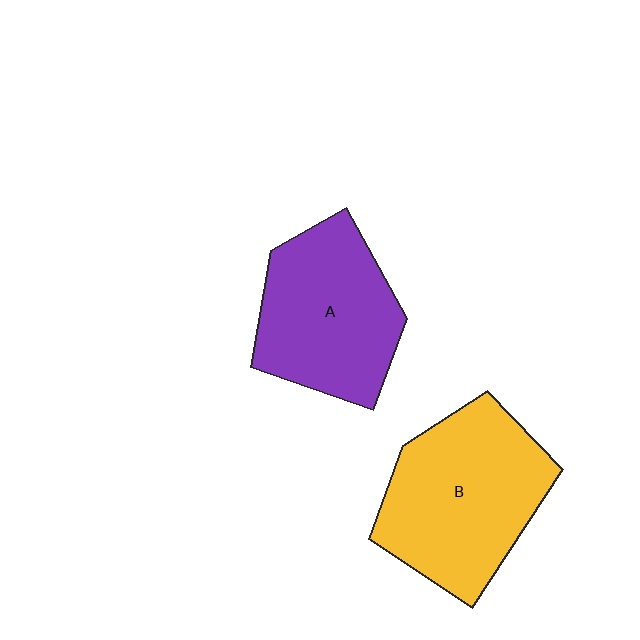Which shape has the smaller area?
Shape A (purple).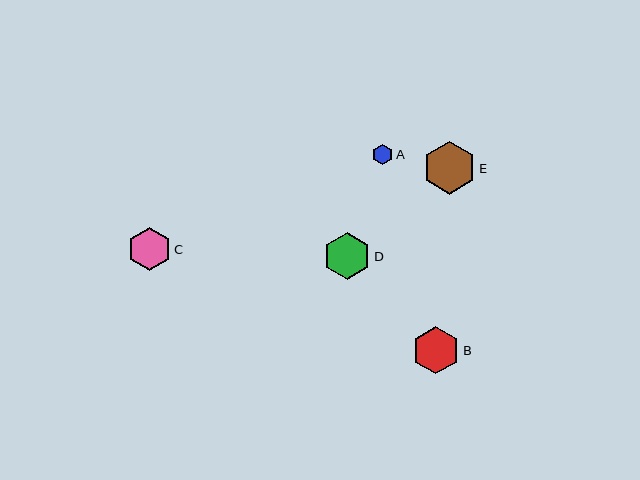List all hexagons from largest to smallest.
From largest to smallest: E, B, D, C, A.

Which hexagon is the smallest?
Hexagon A is the smallest with a size of approximately 21 pixels.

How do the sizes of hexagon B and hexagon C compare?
Hexagon B and hexagon C are approximately the same size.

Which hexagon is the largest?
Hexagon E is the largest with a size of approximately 53 pixels.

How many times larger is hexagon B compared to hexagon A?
Hexagon B is approximately 2.3 times the size of hexagon A.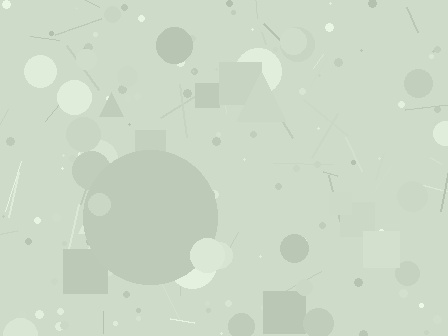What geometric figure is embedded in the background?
A circle is embedded in the background.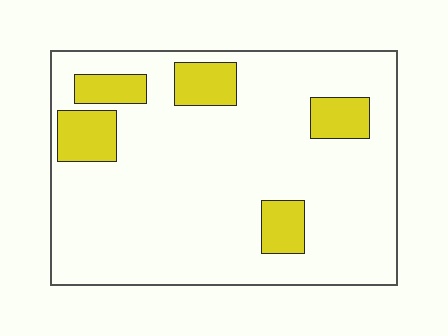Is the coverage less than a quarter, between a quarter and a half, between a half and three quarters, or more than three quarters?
Less than a quarter.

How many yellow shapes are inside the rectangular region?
5.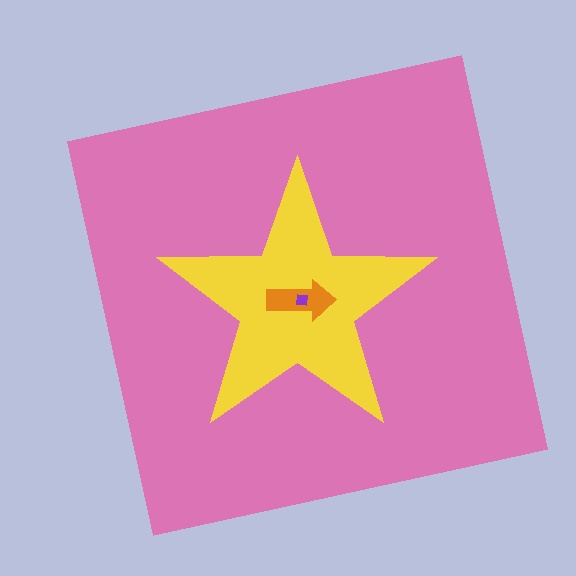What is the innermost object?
The purple square.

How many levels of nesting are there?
4.